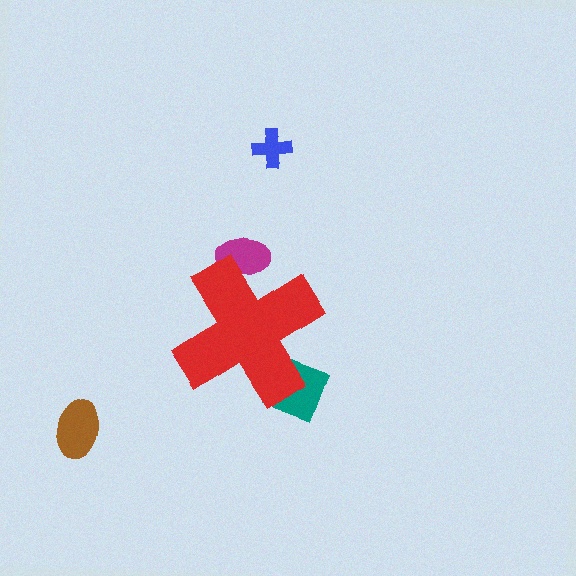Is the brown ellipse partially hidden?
No, the brown ellipse is fully visible.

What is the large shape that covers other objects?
A red cross.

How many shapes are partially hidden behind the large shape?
2 shapes are partially hidden.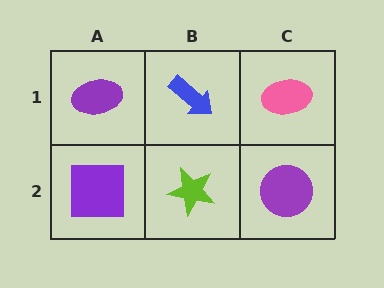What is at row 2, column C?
A purple circle.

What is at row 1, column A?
A purple ellipse.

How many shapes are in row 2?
3 shapes.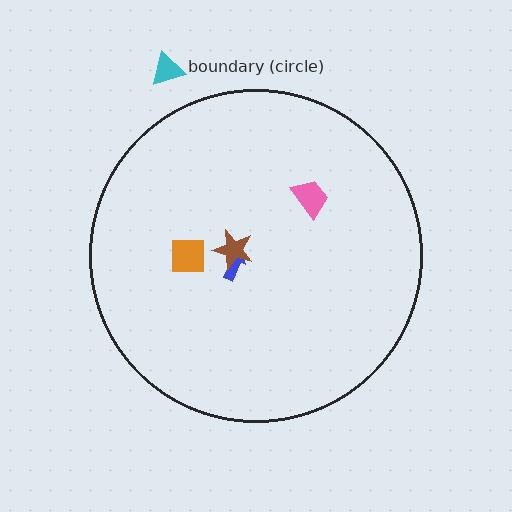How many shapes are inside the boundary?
4 inside, 1 outside.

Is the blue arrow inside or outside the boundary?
Inside.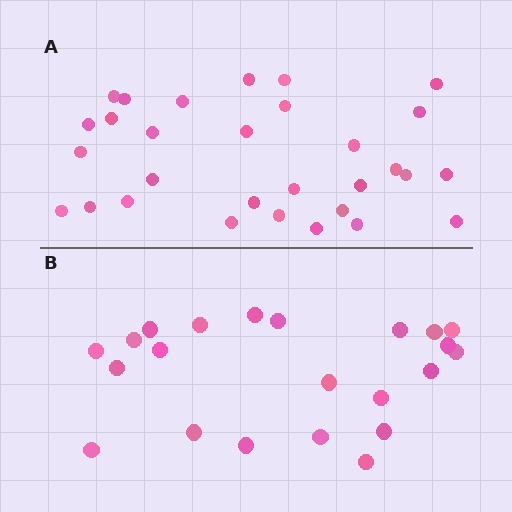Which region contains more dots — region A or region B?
Region A (the top region) has more dots.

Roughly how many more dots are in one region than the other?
Region A has roughly 8 or so more dots than region B.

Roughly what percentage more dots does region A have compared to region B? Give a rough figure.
About 35% more.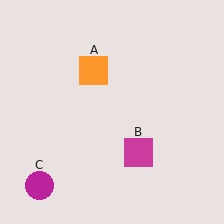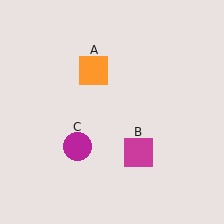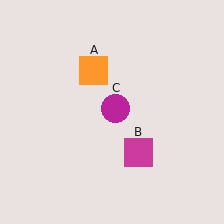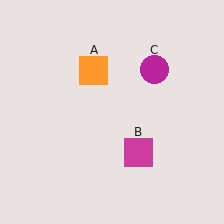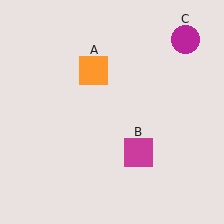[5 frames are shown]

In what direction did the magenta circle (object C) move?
The magenta circle (object C) moved up and to the right.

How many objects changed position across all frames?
1 object changed position: magenta circle (object C).